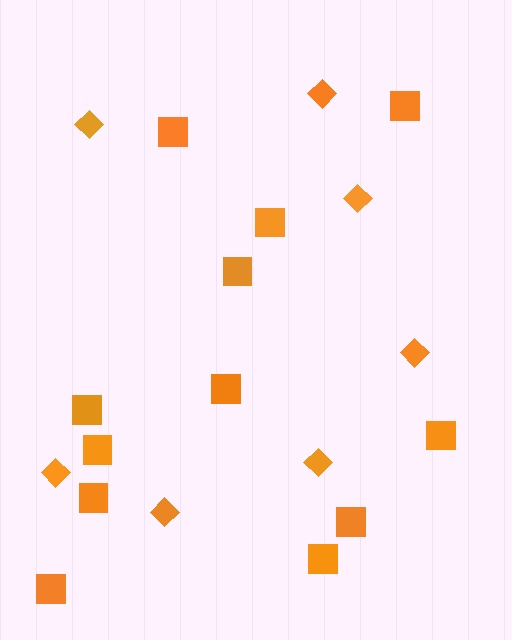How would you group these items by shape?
There are 2 groups: one group of diamonds (7) and one group of squares (12).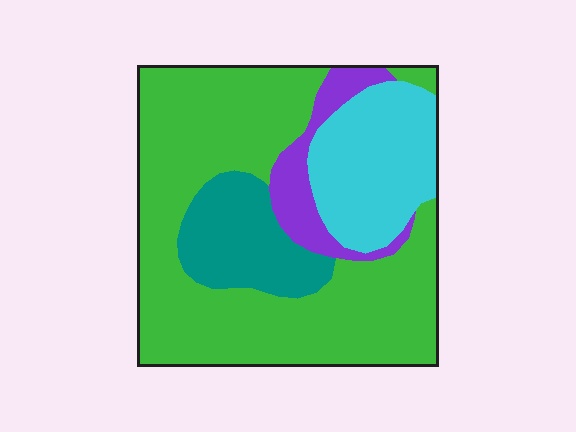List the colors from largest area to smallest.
From largest to smallest: green, cyan, teal, purple.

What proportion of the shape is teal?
Teal takes up about one eighth (1/8) of the shape.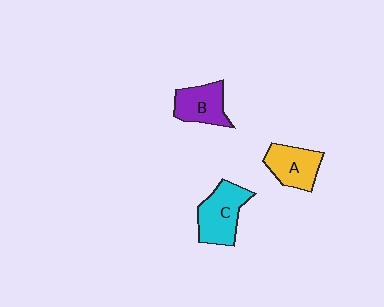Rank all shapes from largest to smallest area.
From largest to smallest: C (cyan), A (yellow), B (purple).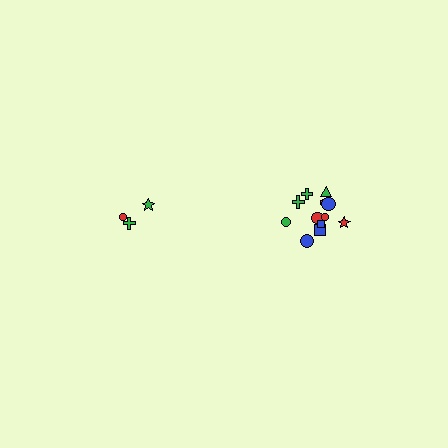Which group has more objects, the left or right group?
The right group.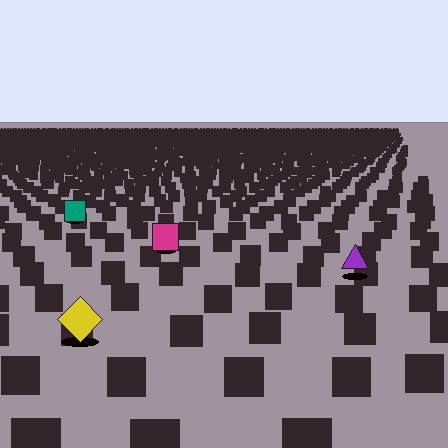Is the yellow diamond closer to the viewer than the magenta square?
Yes. The yellow diamond is closer — you can tell from the texture gradient: the ground texture is coarser near it.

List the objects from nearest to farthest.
From nearest to farthest: the yellow diamond, the purple triangle, the magenta square, the teal square.